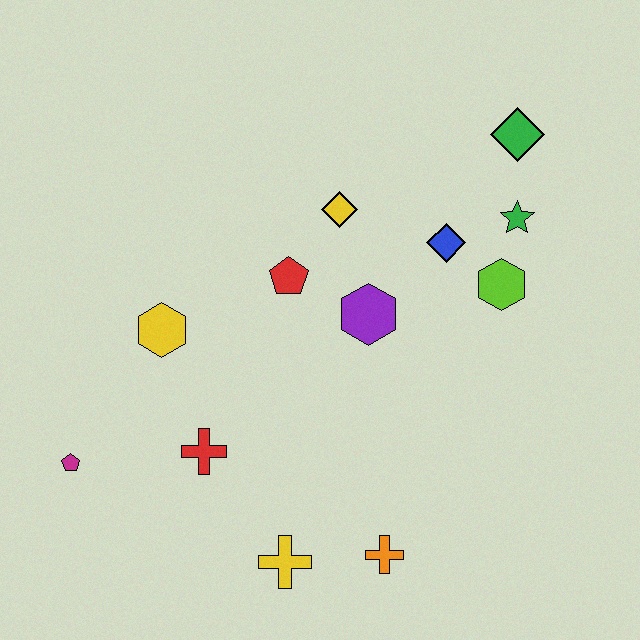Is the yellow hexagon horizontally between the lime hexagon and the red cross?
No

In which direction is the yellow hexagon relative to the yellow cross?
The yellow hexagon is above the yellow cross.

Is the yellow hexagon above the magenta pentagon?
Yes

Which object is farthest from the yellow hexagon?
The green diamond is farthest from the yellow hexagon.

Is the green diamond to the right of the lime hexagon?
Yes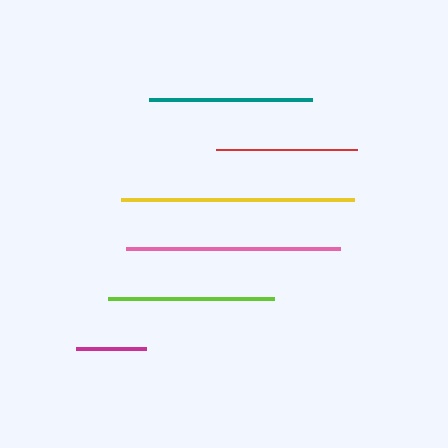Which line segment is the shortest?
The magenta line is the shortest at approximately 69 pixels.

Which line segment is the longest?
The yellow line is the longest at approximately 233 pixels.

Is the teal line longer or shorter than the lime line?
The lime line is longer than the teal line.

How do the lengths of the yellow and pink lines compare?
The yellow and pink lines are approximately the same length.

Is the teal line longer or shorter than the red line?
The teal line is longer than the red line.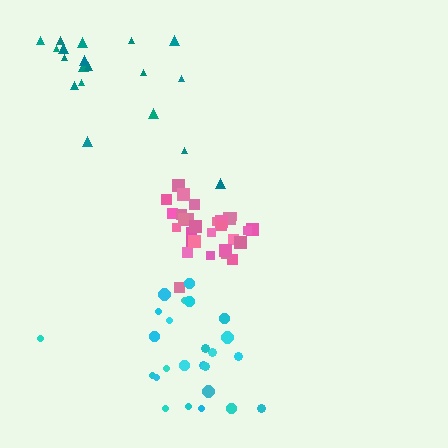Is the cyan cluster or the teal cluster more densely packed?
Cyan.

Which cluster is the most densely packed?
Pink.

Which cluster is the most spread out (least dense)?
Teal.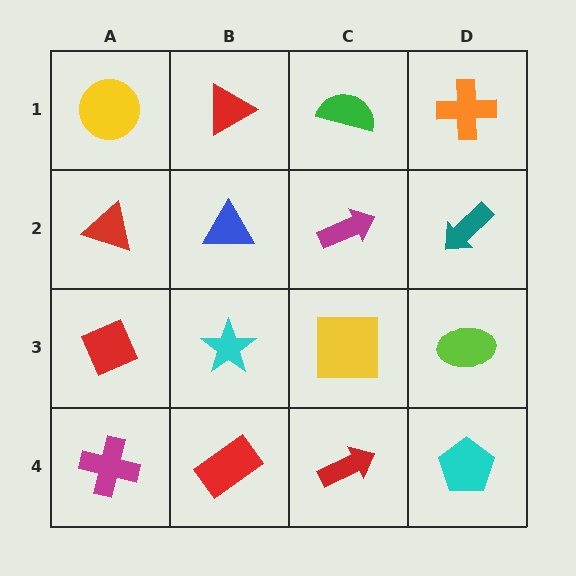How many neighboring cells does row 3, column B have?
4.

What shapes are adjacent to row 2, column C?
A green semicircle (row 1, column C), a yellow square (row 3, column C), a blue triangle (row 2, column B), a teal arrow (row 2, column D).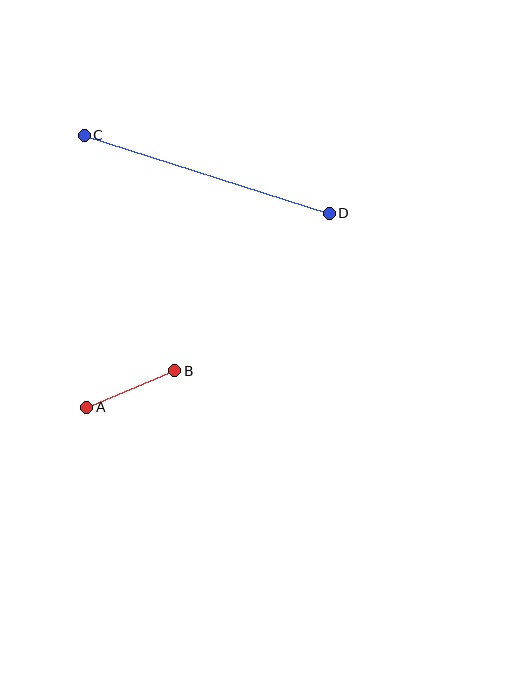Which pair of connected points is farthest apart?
Points C and D are farthest apart.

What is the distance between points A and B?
The distance is approximately 95 pixels.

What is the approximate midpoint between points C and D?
The midpoint is at approximately (207, 174) pixels.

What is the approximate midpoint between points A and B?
The midpoint is at approximately (131, 389) pixels.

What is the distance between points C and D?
The distance is approximately 257 pixels.